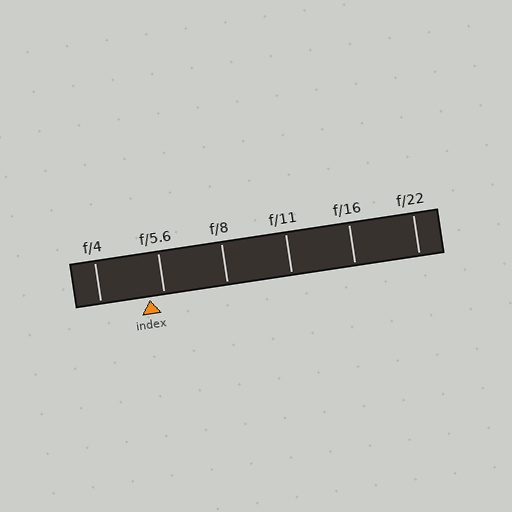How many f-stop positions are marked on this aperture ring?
There are 6 f-stop positions marked.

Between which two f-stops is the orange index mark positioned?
The index mark is between f/4 and f/5.6.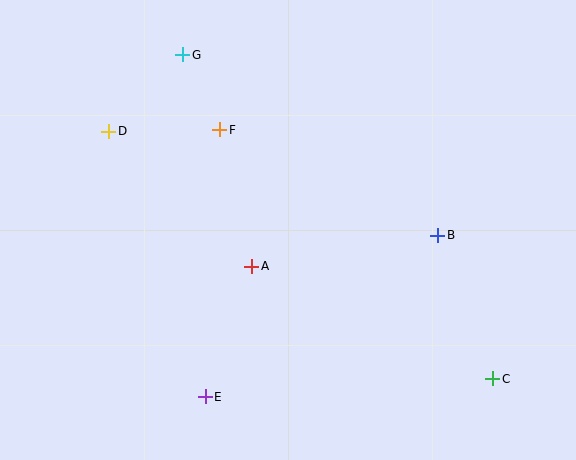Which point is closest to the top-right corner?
Point B is closest to the top-right corner.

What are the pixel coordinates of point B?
Point B is at (438, 235).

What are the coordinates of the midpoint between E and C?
The midpoint between E and C is at (349, 388).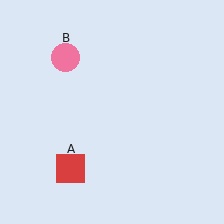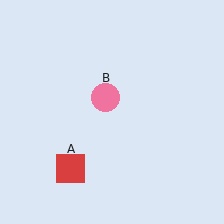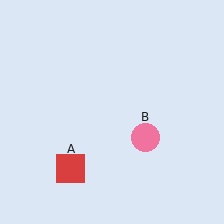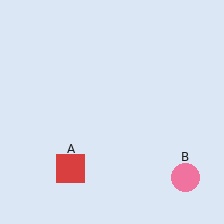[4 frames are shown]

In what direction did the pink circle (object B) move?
The pink circle (object B) moved down and to the right.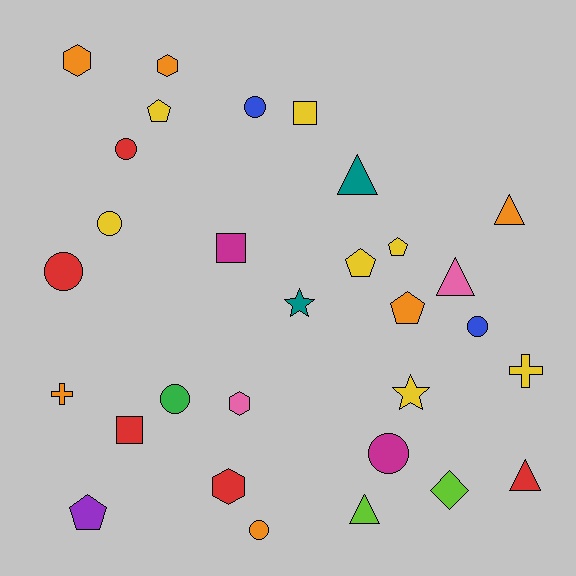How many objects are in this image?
There are 30 objects.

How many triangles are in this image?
There are 5 triangles.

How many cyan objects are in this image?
There are no cyan objects.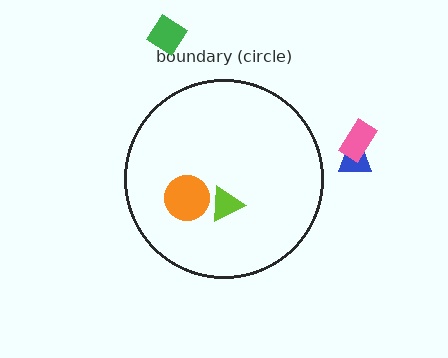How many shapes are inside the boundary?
2 inside, 3 outside.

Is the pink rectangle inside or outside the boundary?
Outside.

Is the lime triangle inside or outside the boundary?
Inside.